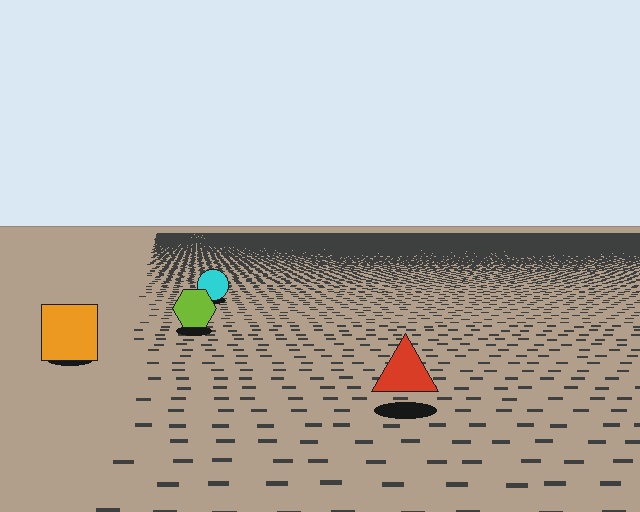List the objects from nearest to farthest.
From nearest to farthest: the red triangle, the orange square, the lime hexagon, the cyan circle.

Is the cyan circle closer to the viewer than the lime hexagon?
No. The lime hexagon is closer — you can tell from the texture gradient: the ground texture is coarser near it.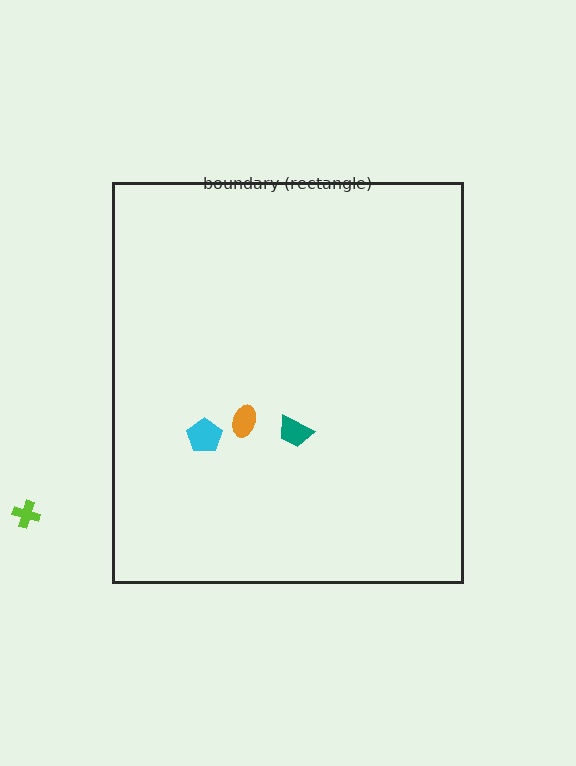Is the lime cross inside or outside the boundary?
Outside.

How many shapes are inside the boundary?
3 inside, 1 outside.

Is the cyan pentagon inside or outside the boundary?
Inside.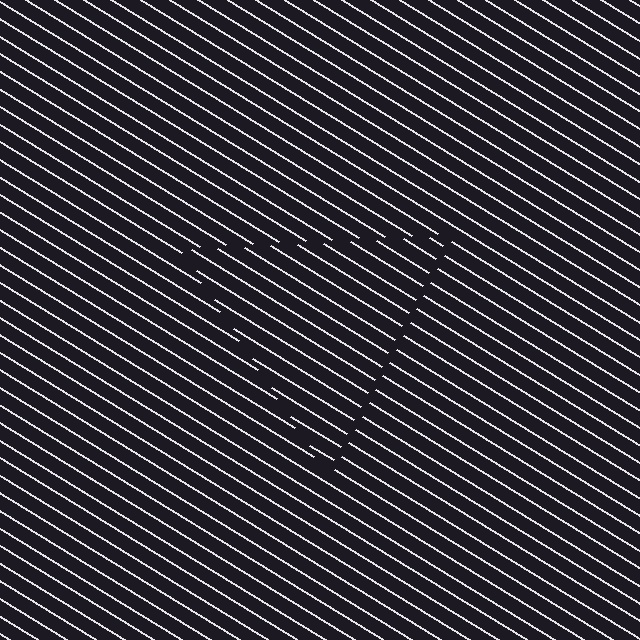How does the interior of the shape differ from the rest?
The interior of the shape contains the same grating, shifted by half a period — the contour is defined by the phase discontinuity where line-ends from the inner and outer gratings abut.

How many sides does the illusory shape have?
3 sides — the line-ends trace a triangle.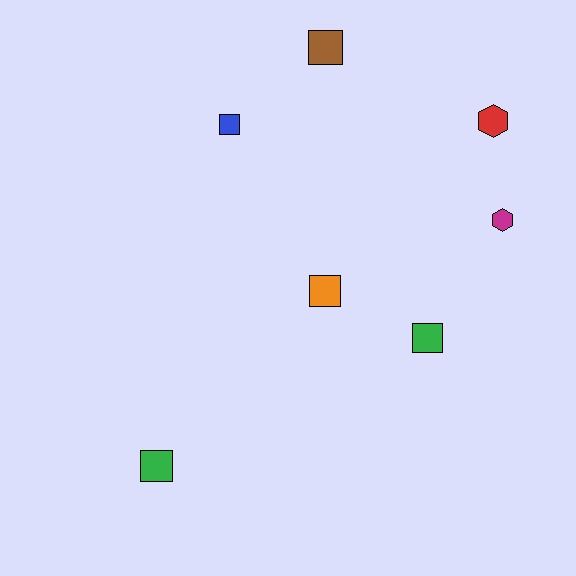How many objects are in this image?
There are 7 objects.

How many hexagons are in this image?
There are 2 hexagons.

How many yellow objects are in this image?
There are no yellow objects.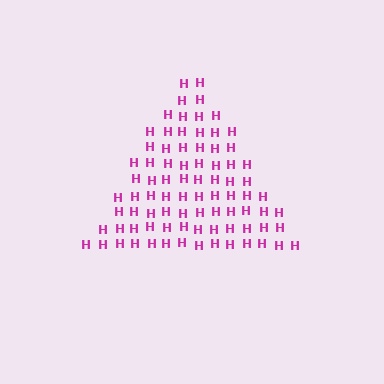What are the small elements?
The small elements are letter H's.